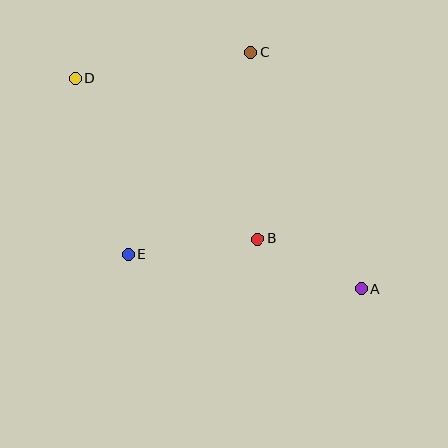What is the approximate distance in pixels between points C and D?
The distance between C and D is approximately 177 pixels.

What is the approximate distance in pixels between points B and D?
The distance between B and D is approximately 243 pixels.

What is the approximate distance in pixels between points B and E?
The distance between B and E is approximately 130 pixels.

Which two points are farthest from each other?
Points A and D are farthest from each other.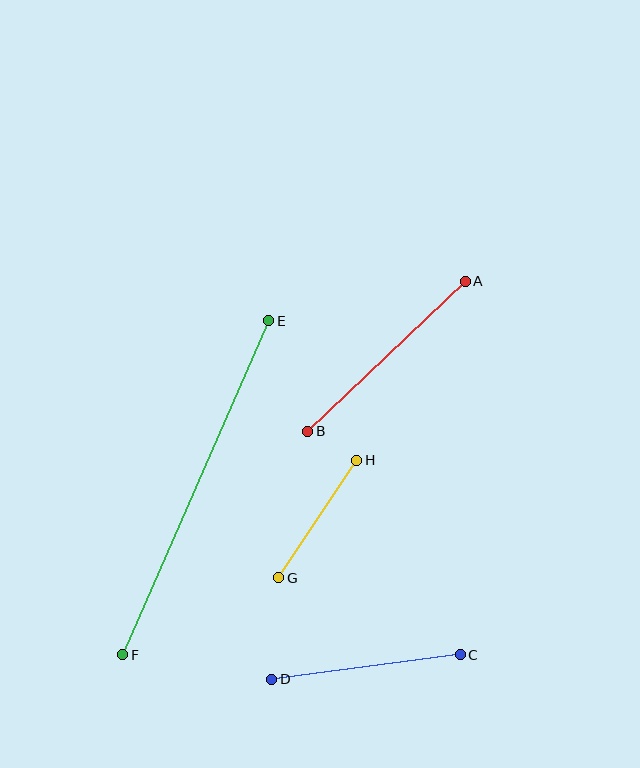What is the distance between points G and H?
The distance is approximately 141 pixels.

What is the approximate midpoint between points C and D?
The midpoint is at approximately (366, 667) pixels.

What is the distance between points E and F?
The distance is approximately 365 pixels.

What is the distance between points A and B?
The distance is approximately 218 pixels.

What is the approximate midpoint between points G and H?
The midpoint is at approximately (318, 519) pixels.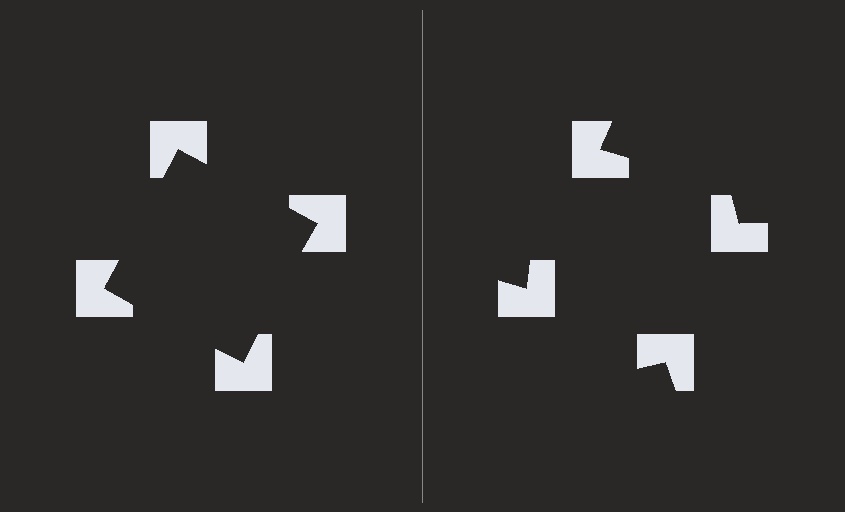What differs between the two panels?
The notched squares are positioned identically on both sides; only the wedge orientations differ. On the left they align to a square; on the right they are misaligned.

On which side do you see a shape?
An illusory square appears on the left side. On the right side the wedge cuts are rotated, so no coherent shape forms.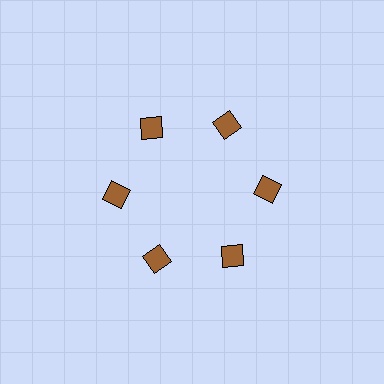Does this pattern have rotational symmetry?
Yes, this pattern has 6-fold rotational symmetry. It looks the same after rotating 60 degrees around the center.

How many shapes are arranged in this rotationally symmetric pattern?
There are 6 shapes, arranged in 6 groups of 1.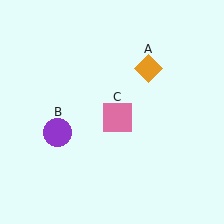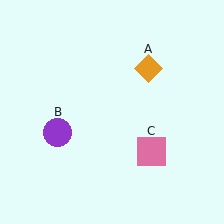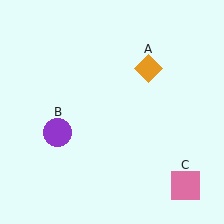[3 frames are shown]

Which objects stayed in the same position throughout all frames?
Orange diamond (object A) and purple circle (object B) remained stationary.